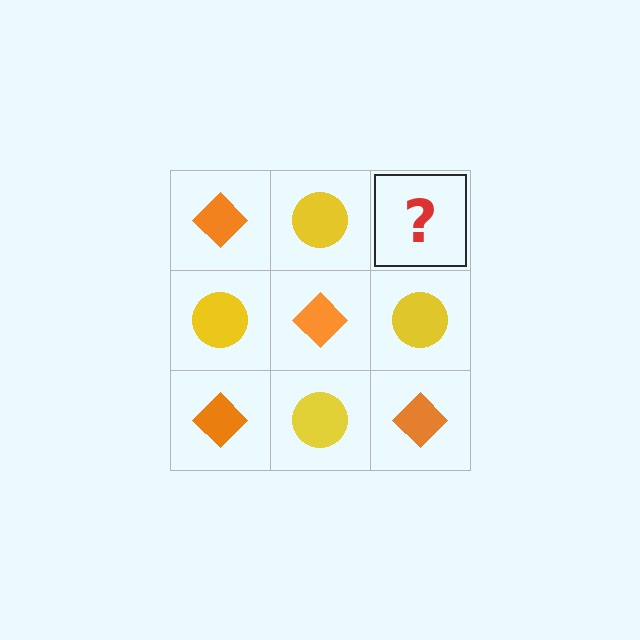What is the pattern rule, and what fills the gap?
The rule is that it alternates orange diamond and yellow circle in a checkerboard pattern. The gap should be filled with an orange diamond.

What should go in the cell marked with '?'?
The missing cell should contain an orange diamond.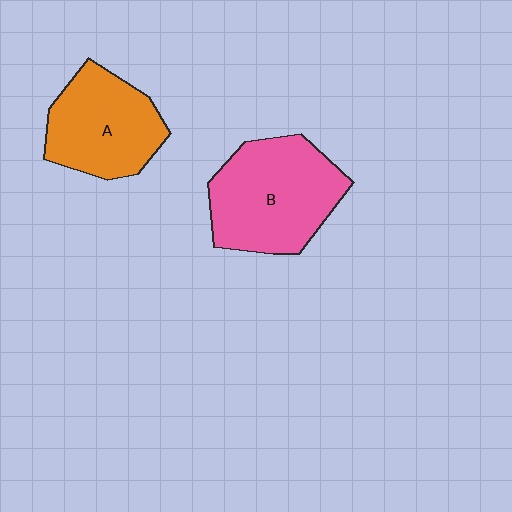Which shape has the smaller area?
Shape A (orange).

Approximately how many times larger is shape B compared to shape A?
Approximately 1.2 times.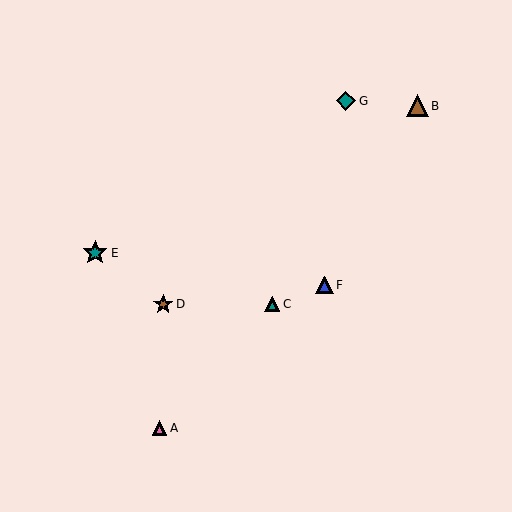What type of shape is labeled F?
Shape F is a blue triangle.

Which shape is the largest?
The teal star (labeled E) is the largest.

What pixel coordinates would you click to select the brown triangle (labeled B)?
Click at (417, 106) to select the brown triangle B.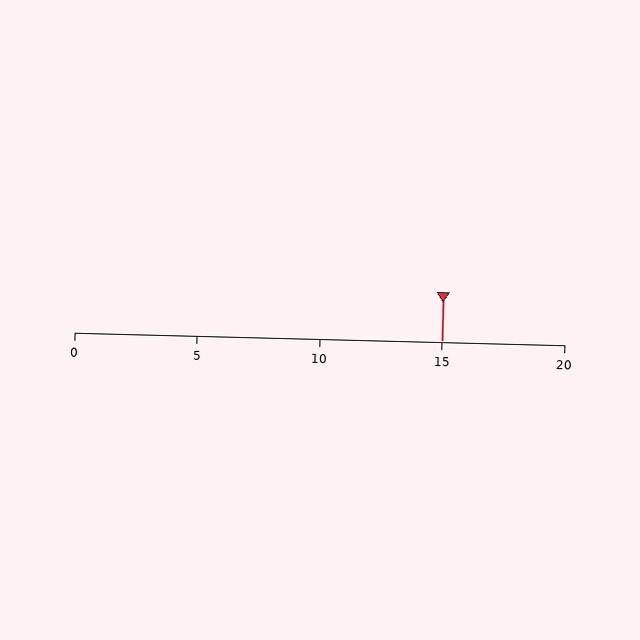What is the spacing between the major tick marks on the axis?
The major ticks are spaced 5 apart.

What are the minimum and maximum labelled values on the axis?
The axis runs from 0 to 20.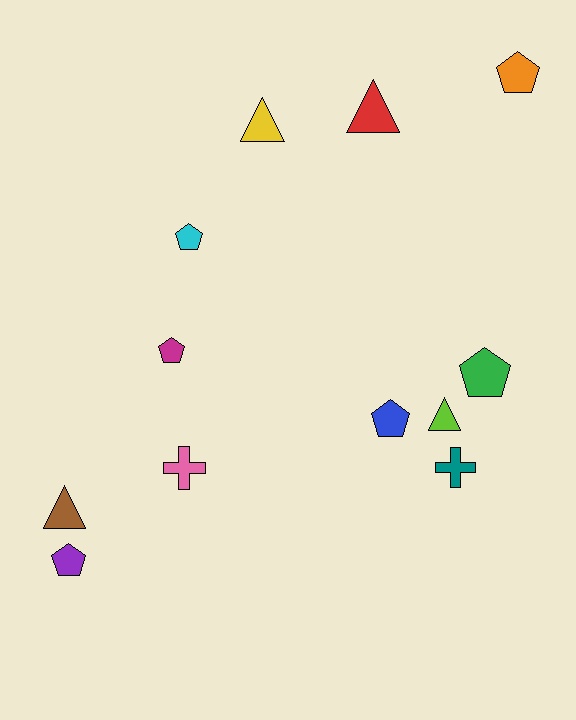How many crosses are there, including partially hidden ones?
There are 2 crosses.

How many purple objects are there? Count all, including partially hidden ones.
There is 1 purple object.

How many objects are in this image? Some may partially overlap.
There are 12 objects.